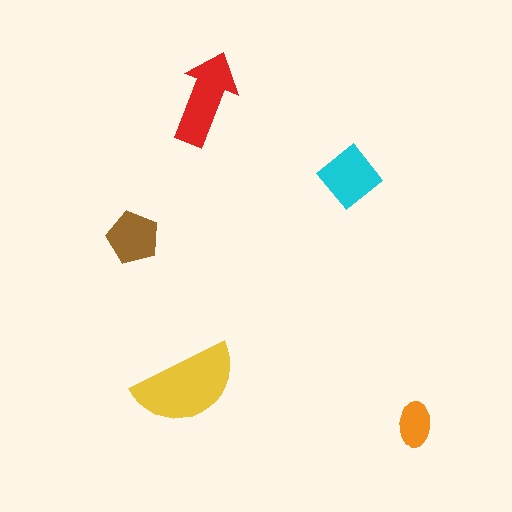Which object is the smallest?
The orange ellipse.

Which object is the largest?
The yellow semicircle.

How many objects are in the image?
There are 5 objects in the image.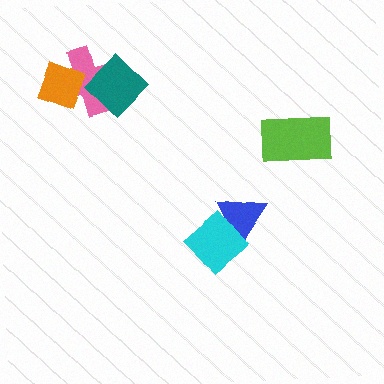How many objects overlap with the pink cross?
2 objects overlap with the pink cross.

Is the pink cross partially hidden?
Yes, it is partially covered by another shape.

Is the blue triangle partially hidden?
Yes, it is partially covered by another shape.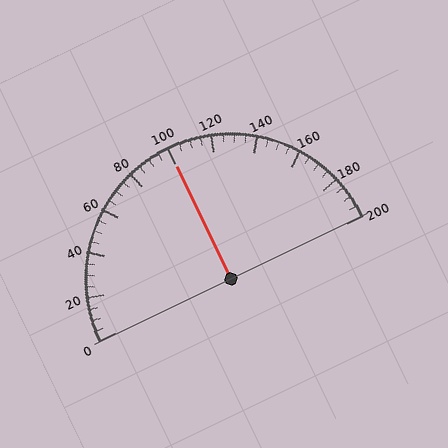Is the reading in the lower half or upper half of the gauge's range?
The reading is in the upper half of the range (0 to 200).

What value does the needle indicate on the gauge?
The needle indicates approximately 100.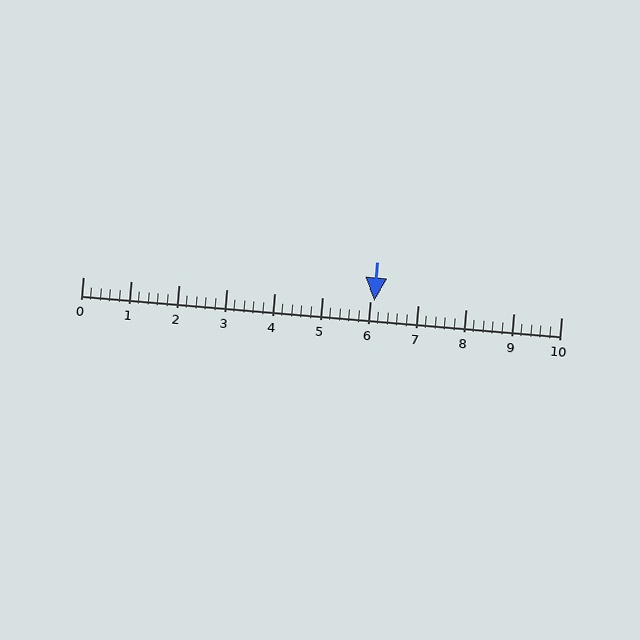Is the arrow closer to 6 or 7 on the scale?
The arrow is closer to 6.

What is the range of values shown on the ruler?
The ruler shows values from 0 to 10.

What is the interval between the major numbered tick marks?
The major tick marks are spaced 1 units apart.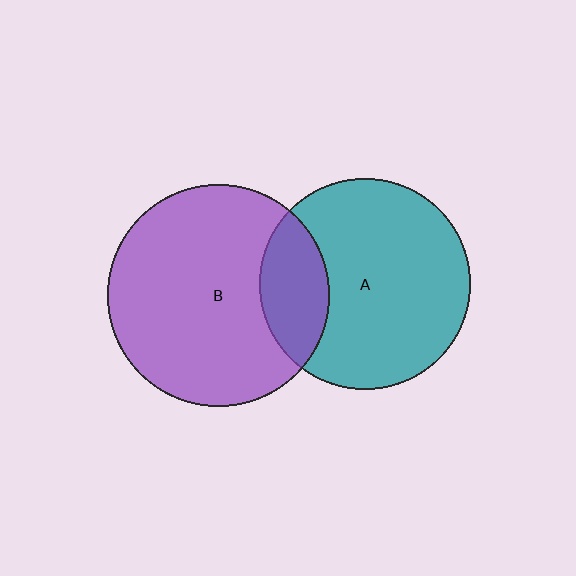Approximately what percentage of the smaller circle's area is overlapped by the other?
Approximately 20%.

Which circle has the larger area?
Circle B (purple).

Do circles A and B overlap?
Yes.